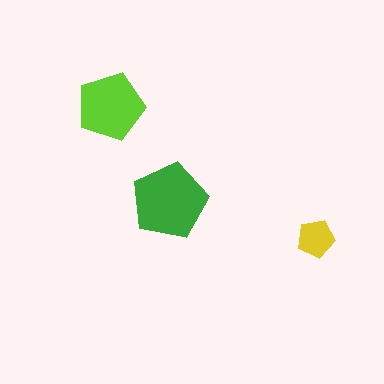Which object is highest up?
The lime pentagon is topmost.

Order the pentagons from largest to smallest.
the green one, the lime one, the yellow one.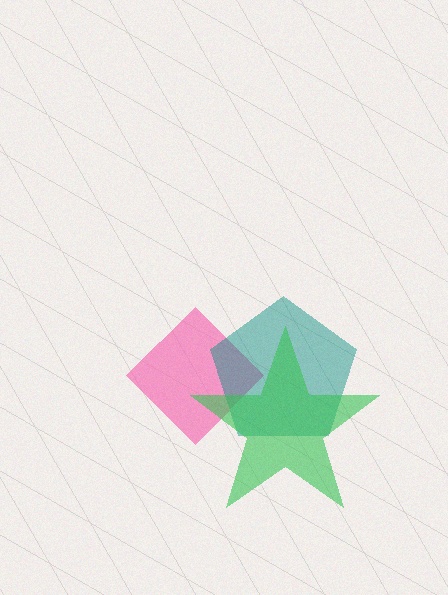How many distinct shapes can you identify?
There are 3 distinct shapes: a pink diamond, a teal pentagon, a green star.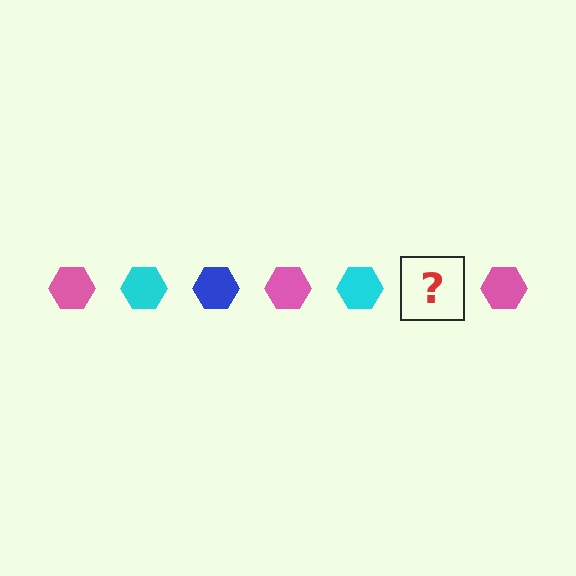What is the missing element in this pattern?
The missing element is a blue hexagon.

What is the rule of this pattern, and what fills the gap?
The rule is that the pattern cycles through pink, cyan, blue hexagons. The gap should be filled with a blue hexagon.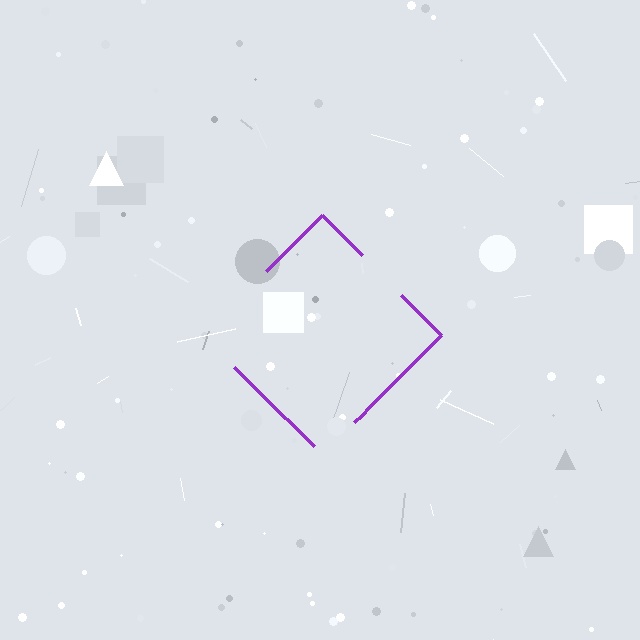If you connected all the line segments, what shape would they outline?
They would outline a diamond.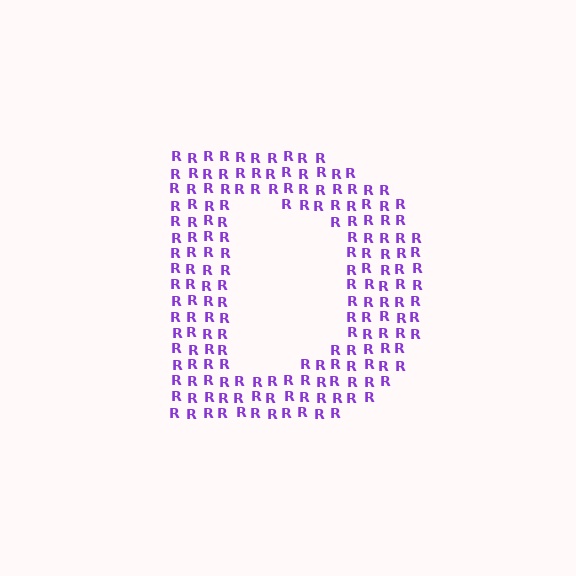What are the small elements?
The small elements are letter R's.